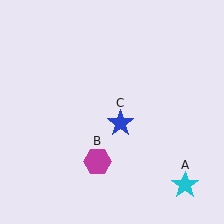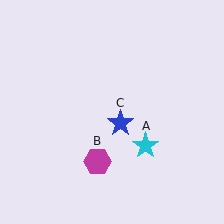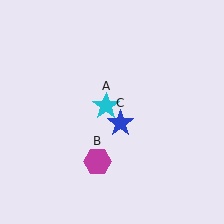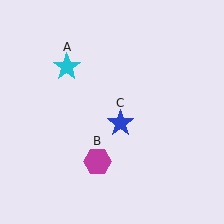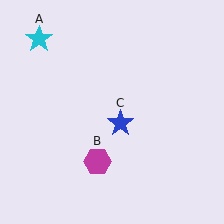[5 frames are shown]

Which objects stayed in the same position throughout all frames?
Magenta hexagon (object B) and blue star (object C) remained stationary.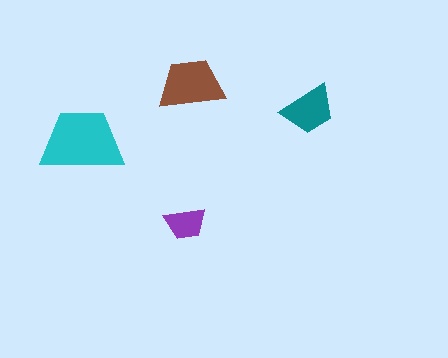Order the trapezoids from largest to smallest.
the cyan one, the brown one, the teal one, the purple one.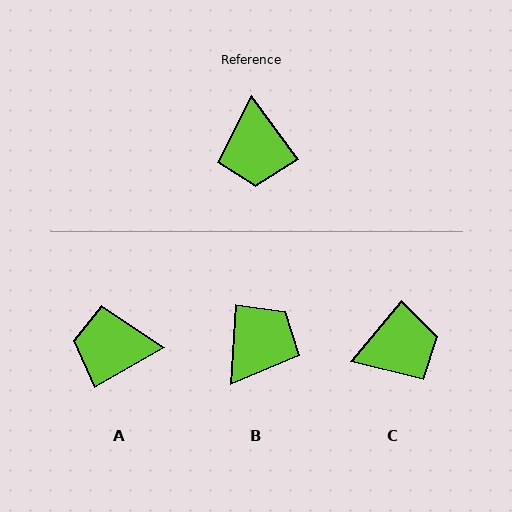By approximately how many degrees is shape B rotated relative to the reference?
Approximately 140 degrees counter-clockwise.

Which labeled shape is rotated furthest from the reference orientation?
B, about 140 degrees away.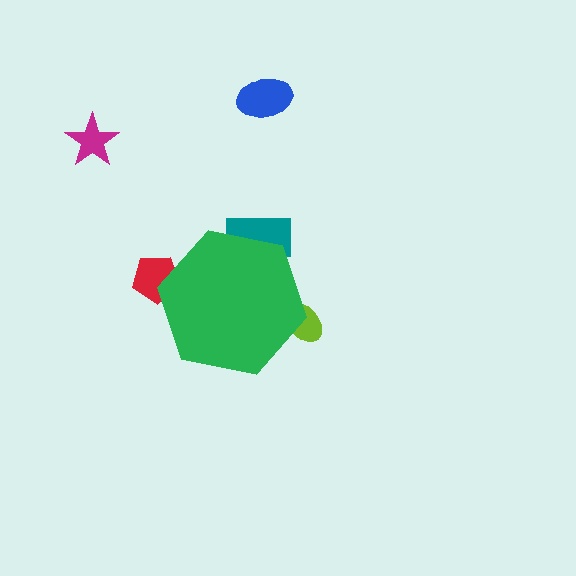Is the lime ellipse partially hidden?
Yes, the lime ellipse is partially hidden behind the green hexagon.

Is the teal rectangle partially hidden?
Yes, the teal rectangle is partially hidden behind the green hexagon.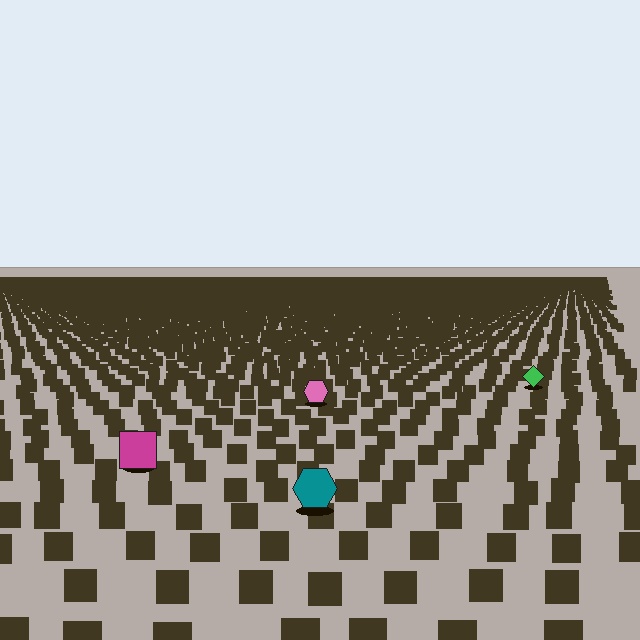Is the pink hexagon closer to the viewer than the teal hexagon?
No. The teal hexagon is closer — you can tell from the texture gradient: the ground texture is coarser near it.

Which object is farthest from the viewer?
The green diamond is farthest from the viewer. It appears smaller and the ground texture around it is denser.